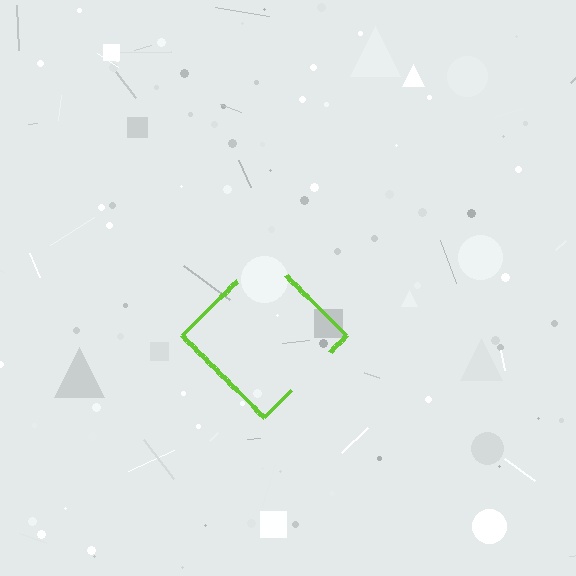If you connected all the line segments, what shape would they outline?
They would outline a diamond.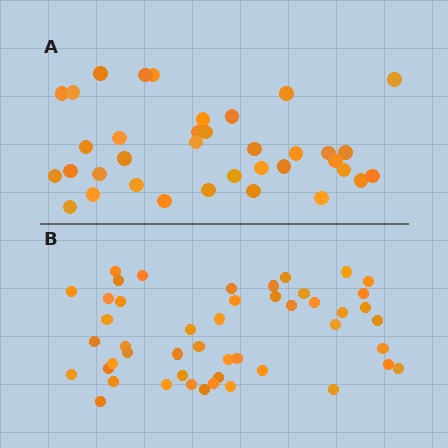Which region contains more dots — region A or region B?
Region B (the bottom region) has more dots.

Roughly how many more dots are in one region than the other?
Region B has roughly 12 or so more dots than region A.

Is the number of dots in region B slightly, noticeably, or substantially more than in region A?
Region B has noticeably more, but not dramatically so. The ratio is roughly 1.3 to 1.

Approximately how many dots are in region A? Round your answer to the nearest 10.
About 40 dots. (The exact count is 36, which rounds to 40.)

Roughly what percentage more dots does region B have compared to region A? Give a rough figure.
About 35% more.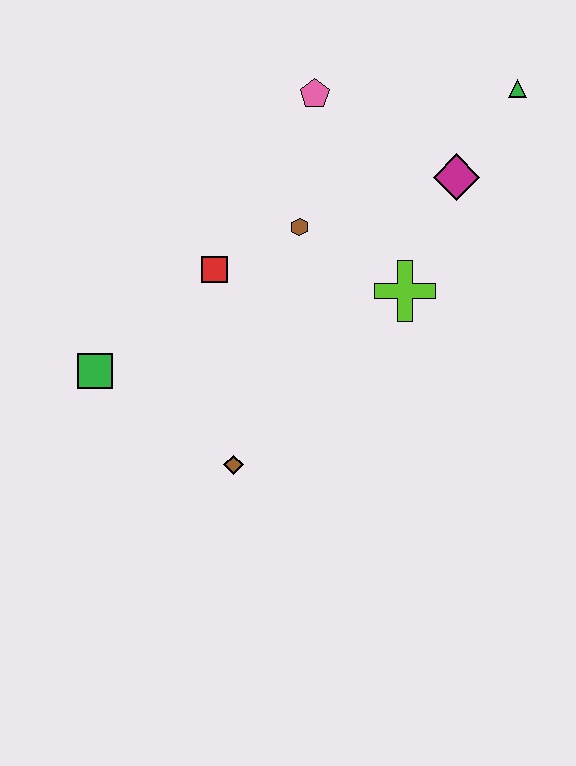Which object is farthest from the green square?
The green triangle is farthest from the green square.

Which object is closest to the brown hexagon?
The red square is closest to the brown hexagon.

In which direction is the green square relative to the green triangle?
The green square is to the left of the green triangle.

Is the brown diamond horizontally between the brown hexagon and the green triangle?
No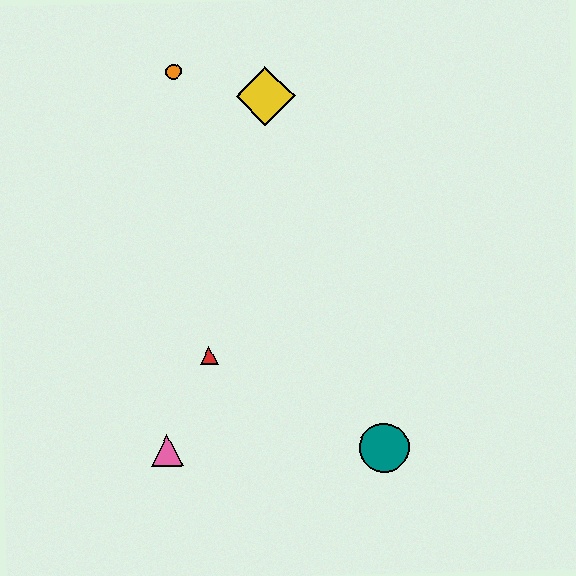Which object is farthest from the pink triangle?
The orange circle is farthest from the pink triangle.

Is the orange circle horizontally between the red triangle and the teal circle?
No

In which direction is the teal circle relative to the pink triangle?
The teal circle is to the right of the pink triangle.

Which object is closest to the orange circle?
The yellow diamond is closest to the orange circle.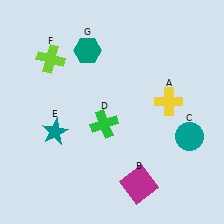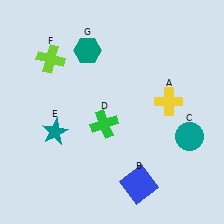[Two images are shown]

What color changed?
The square (B) changed from magenta in Image 1 to blue in Image 2.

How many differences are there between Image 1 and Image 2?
There is 1 difference between the two images.